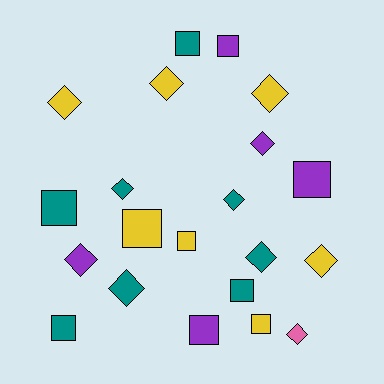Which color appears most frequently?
Teal, with 8 objects.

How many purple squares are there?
There are 3 purple squares.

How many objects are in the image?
There are 21 objects.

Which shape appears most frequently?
Diamond, with 11 objects.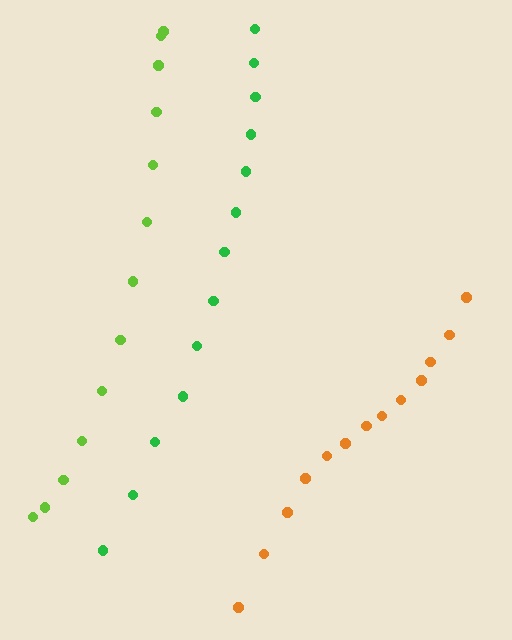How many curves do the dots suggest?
There are 3 distinct paths.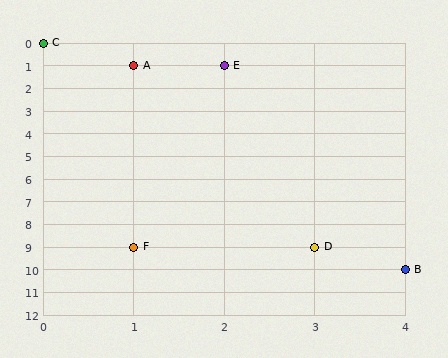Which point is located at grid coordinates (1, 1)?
Point A is at (1, 1).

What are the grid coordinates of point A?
Point A is at grid coordinates (1, 1).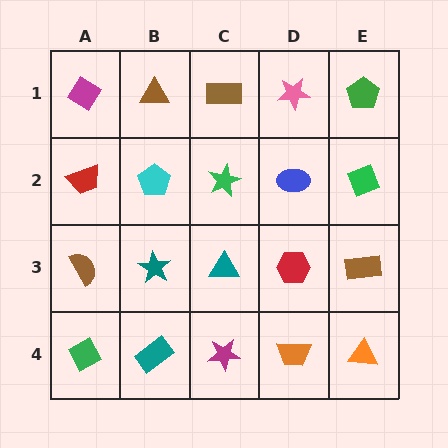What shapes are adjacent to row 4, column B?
A teal star (row 3, column B), a green diamond (row 4, column A), a magenta star (row 4, column C).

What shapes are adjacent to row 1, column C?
A green star (row 2, column C), a brown triangle (row 1, column B), a pink star (row 1, column D).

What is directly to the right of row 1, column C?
A pink star.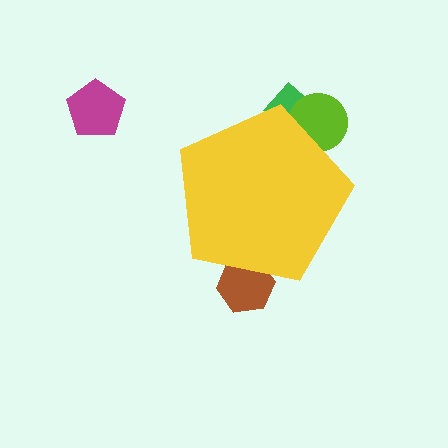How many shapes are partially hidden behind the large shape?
3 shapes are partially hidden.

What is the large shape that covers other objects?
A yellow pentagon.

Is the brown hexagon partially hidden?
Yes, the brown hexagon is partially hidden behind the yellow pentagon.